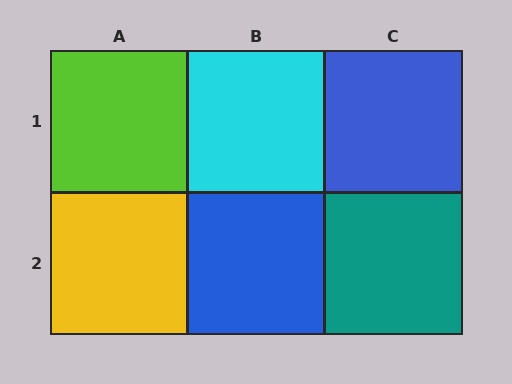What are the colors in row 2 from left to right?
Yellow, blue, teal.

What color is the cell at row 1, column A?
Lime.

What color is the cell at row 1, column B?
Cyan.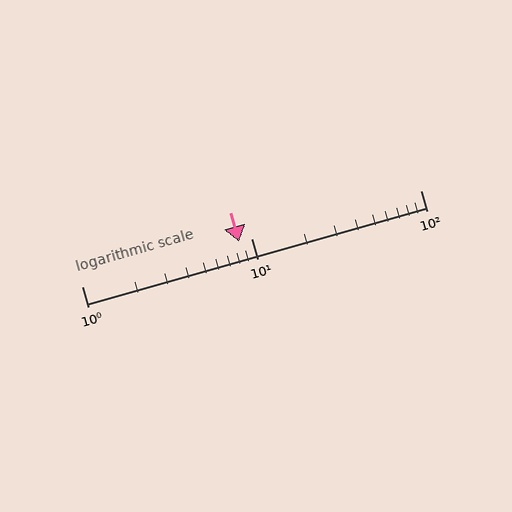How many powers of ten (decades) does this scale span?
The scale spans 2 decades, from 1 to 100.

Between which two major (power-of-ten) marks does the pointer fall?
The pointer is between 1 and 10.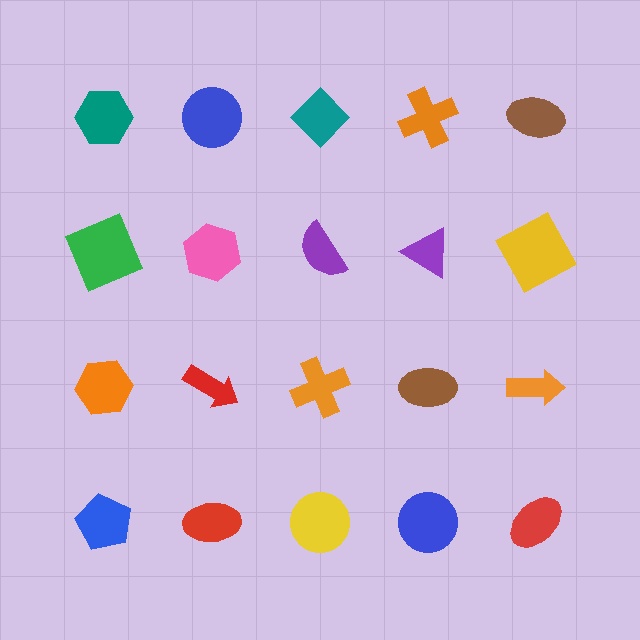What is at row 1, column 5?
A brown ellipse.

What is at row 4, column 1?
A blue pentagon.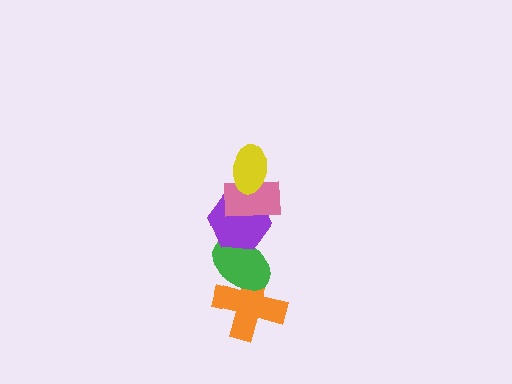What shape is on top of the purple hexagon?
The pink rectangle is on top of the purple hexagon.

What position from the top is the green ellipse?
The green ellipse is 4th from the top.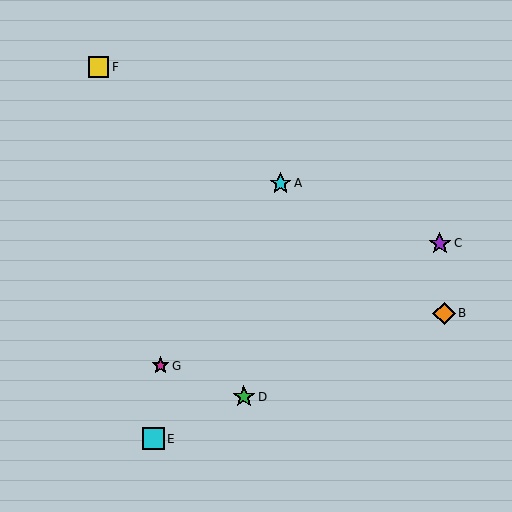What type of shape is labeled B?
Shape B is an orange diamond.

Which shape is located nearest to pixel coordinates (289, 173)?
The cyan star (labeled A) at (280, 183) is nearest to that location.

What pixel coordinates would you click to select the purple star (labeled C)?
Click at (440, 243) to select the purple star C.